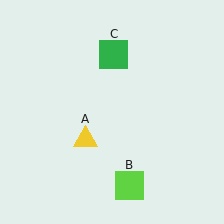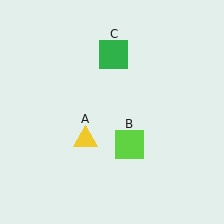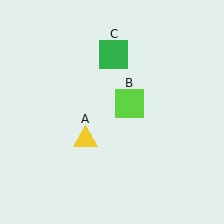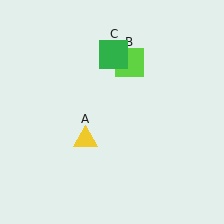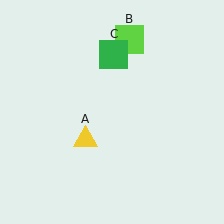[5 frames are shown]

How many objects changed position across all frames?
1 object changed position: lime square (object B).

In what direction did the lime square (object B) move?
The lime square (object B) moved up.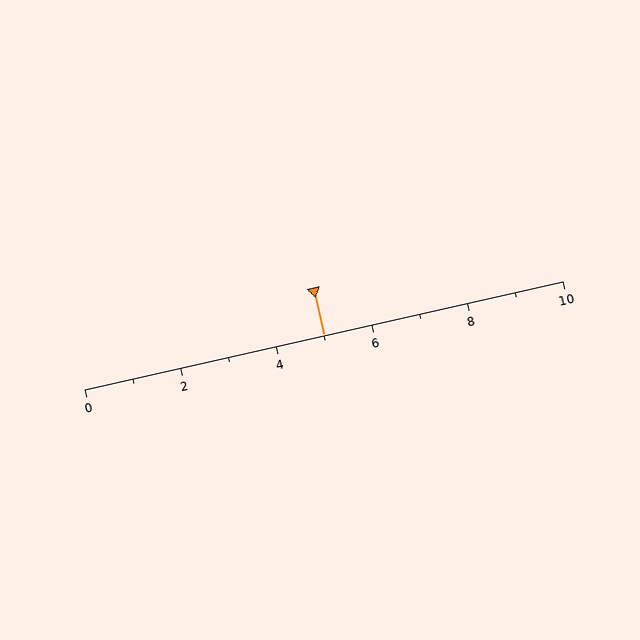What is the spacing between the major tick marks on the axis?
The major ticks are spaced 2 apart.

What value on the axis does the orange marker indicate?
The marker indicates approximately 5.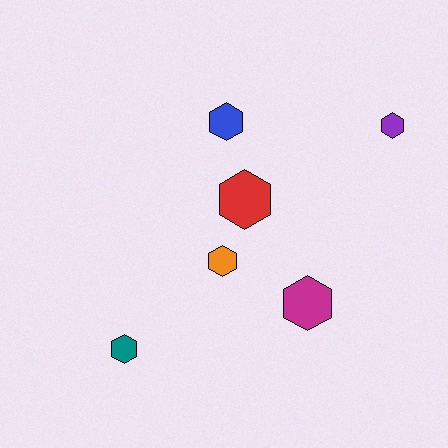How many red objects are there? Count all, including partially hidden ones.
There is 1 red object.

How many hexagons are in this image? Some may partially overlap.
There are 6 hexagons.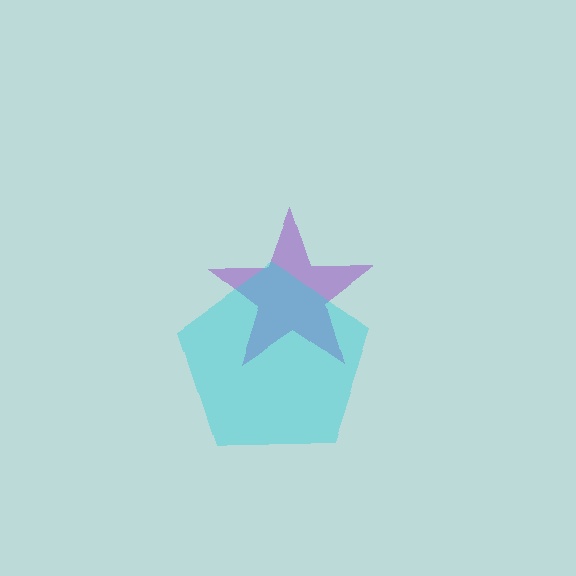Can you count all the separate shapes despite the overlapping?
Yes, there are 2 separate shapes.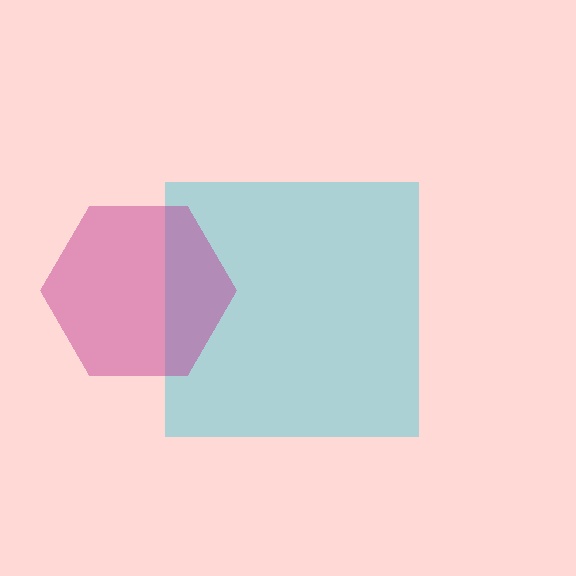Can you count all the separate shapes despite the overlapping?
Yes, there are 2 separate shapes.